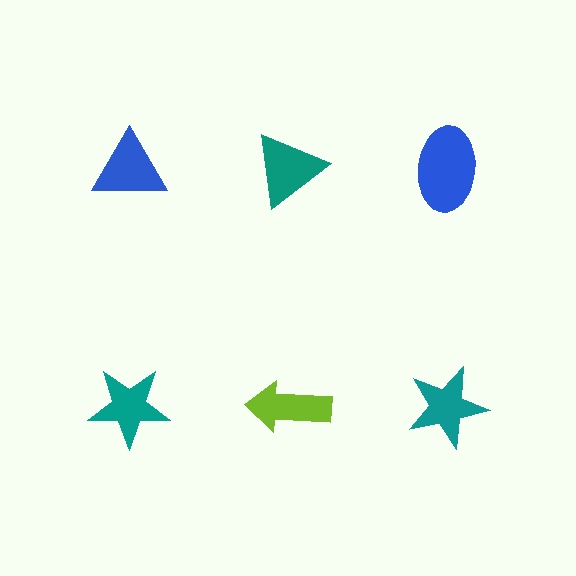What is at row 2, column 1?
A teal star.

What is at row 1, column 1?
A blue triangle.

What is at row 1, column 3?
A blue ellipse.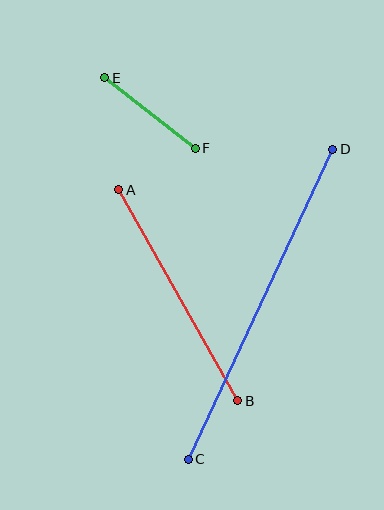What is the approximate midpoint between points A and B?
The midpoint is at approximately (178, 295) pixels.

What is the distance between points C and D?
The distance is approximately 342 pixels.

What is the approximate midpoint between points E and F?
The midpoint is at approximately (150, 113) pixels.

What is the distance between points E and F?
The distance is approximately 115 pixels.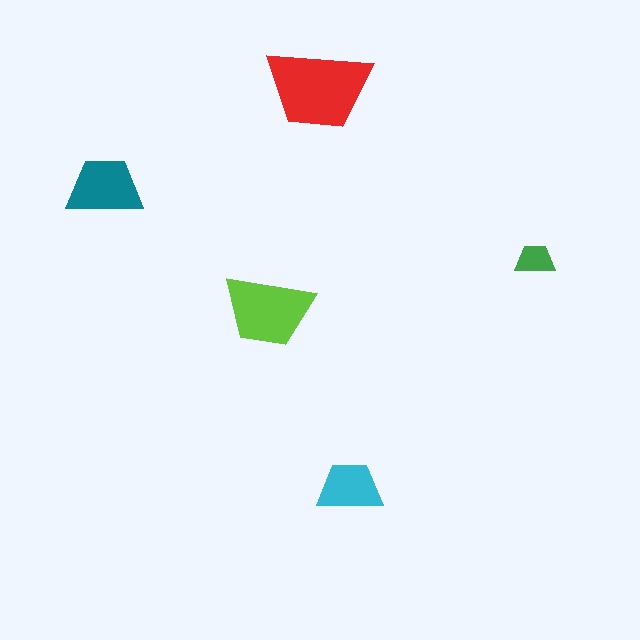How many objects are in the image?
There are 5 objects in the image.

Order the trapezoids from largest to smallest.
the red one, the lime one, the teal one, the cyan one, the green one.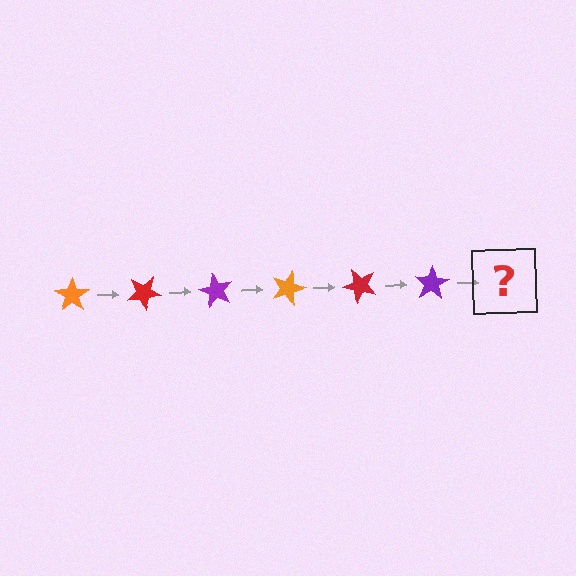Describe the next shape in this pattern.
It should be an orange star, rotated 180 degrees from the start.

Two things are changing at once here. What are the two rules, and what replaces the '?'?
The two rules are that it rotates 30 degrees each step and the color cycles through orange, red, and purple. The '?' should be an orange star, rotated 180 degrees from the start.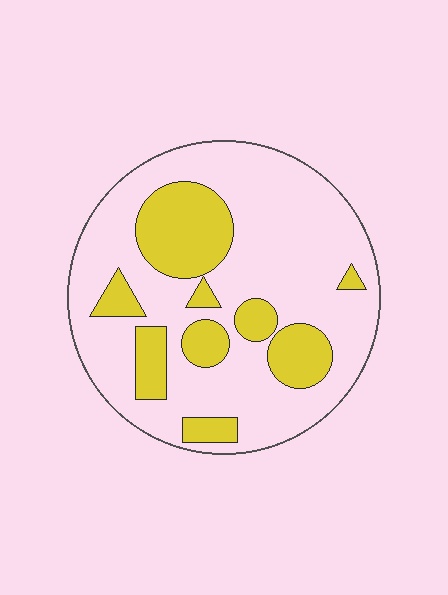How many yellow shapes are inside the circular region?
9.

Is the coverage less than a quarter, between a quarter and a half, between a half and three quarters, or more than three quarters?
Between a quarter and a half.